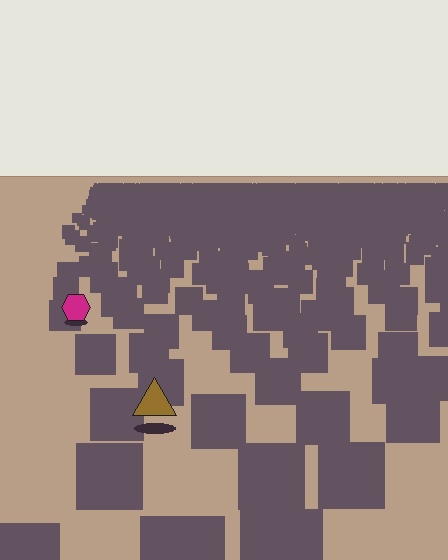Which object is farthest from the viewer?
The magenta hexagon is farthest from the viewer. It appears smaller and the ground texture around it is denser.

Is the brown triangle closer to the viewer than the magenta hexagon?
Yes. The brown triangle is closer — you can tell from the texture gradient: the ground texture is coarser near it.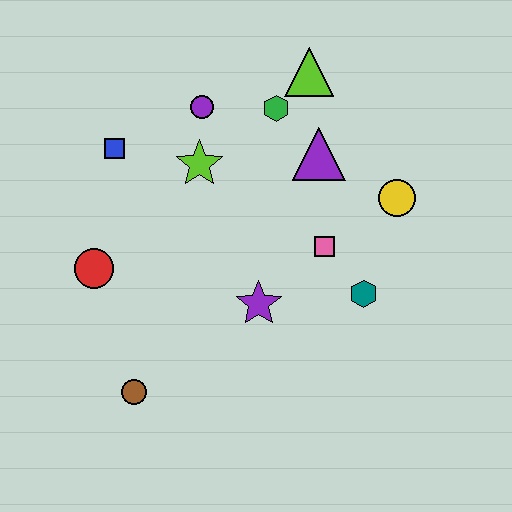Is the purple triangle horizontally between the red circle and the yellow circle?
Yes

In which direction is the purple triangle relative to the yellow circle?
The purple triangle is to the left of the yellow circle.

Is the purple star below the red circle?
Yes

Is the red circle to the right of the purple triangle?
No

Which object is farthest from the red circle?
The yellow circle is farthest from the red circle.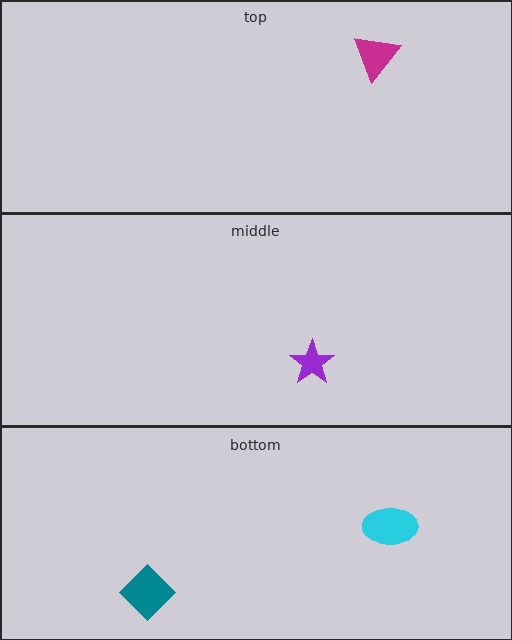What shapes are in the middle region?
The purple star.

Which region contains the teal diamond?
The bottom region.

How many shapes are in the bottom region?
2.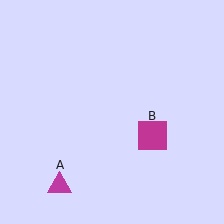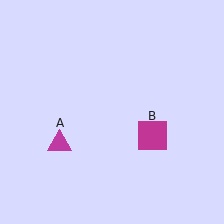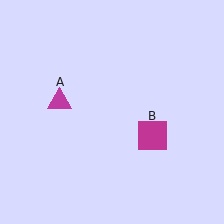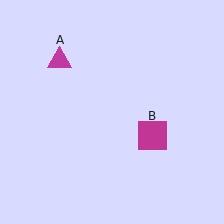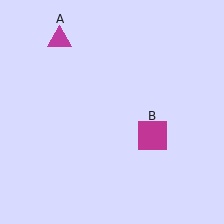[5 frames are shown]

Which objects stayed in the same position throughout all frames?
Magenta square (object B) remained stationary.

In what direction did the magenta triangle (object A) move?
The magenta triangle (object A) moved up.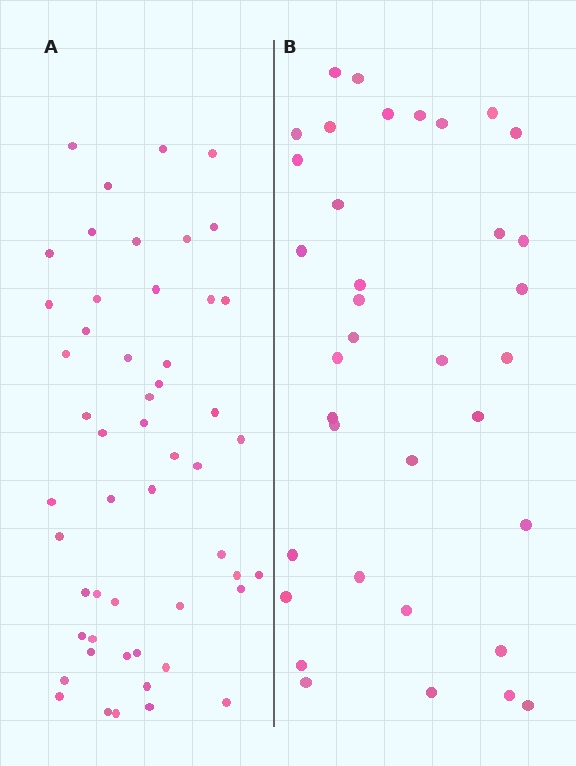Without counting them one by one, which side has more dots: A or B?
Region A (the left region) has more dots.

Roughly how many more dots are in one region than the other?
Region A has approximately 15 more dots than region B.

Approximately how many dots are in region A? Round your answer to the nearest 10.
About 50 dots. (The exact count is 52, which rounds to 50.)